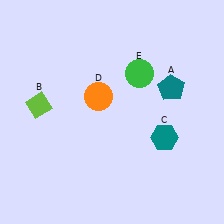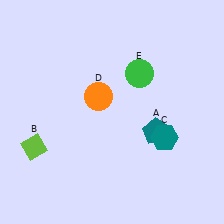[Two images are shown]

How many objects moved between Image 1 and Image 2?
2 objects moved between the two images.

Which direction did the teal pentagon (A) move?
The teal pentagon (A) moved down.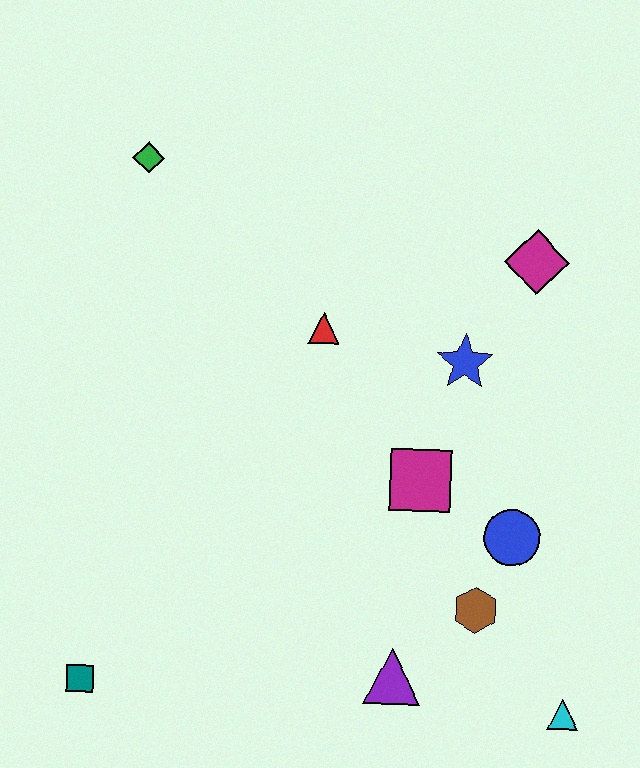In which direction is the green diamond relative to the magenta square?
The green diamond is above the magenta square.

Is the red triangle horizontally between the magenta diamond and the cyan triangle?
No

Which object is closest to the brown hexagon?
The blue circle is closest to the brown hexagon.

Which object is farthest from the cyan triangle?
The green diamond is farthest from the cyan triangle.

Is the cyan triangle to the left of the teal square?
No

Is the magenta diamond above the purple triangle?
Yes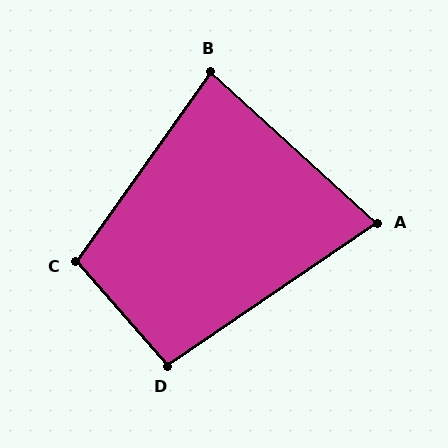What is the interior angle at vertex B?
Approximately 83 degrees (acute).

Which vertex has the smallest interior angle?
A, at approximately 77 degrees.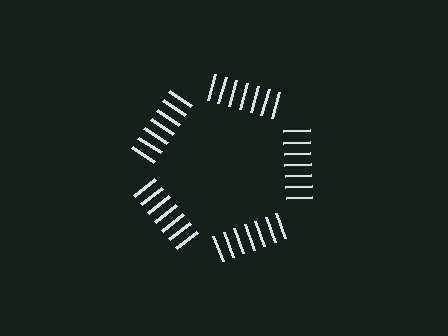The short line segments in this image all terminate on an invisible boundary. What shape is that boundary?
An illusory pentagon — the line segments terminate on its edges but no continuous stroke is drawn.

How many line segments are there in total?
35 — 7 along each of the 5 edges.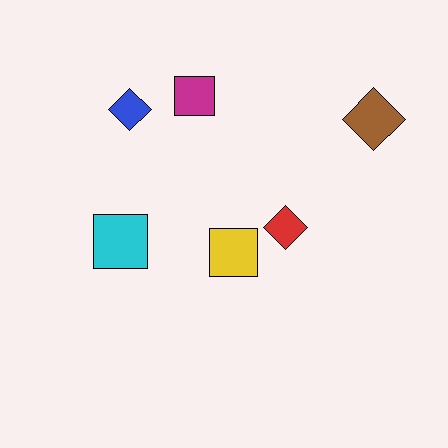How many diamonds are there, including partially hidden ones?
There are 3 diamonds.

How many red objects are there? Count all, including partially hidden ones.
There is 1 red object.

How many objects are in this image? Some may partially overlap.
There are 6 objects.